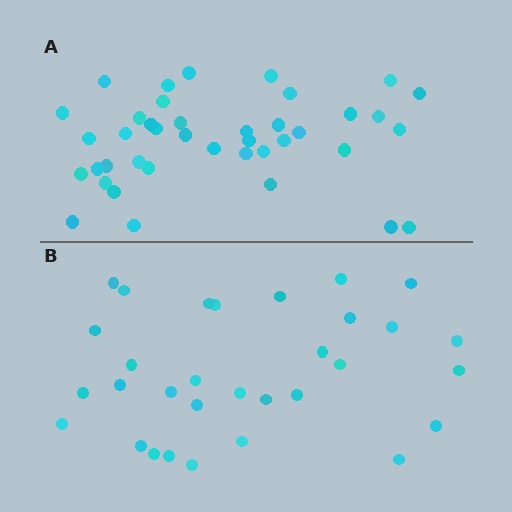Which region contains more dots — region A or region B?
Region A (the top region) has more dots.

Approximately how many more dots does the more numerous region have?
Region A has roughly 8 or so more dots than region B.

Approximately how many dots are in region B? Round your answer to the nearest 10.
About 30 dots. (The exact count is 31, which rounds to 30.)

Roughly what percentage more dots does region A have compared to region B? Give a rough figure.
About 30% more.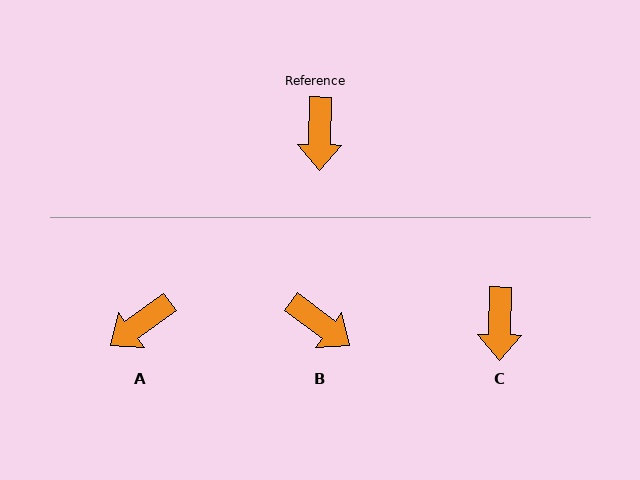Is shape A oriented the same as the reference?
No, it is off by about 52 degrees.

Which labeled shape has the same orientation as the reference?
C.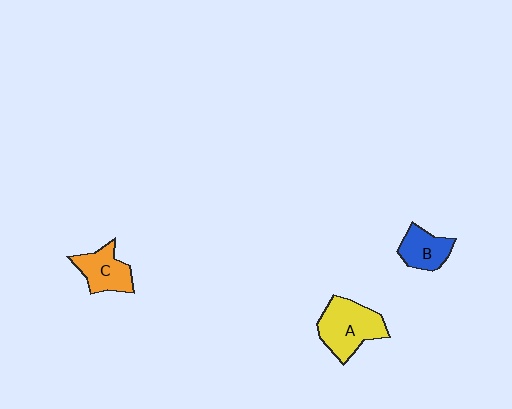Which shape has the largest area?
Shape A (yellow).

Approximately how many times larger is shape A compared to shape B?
Approximately 1.7 times.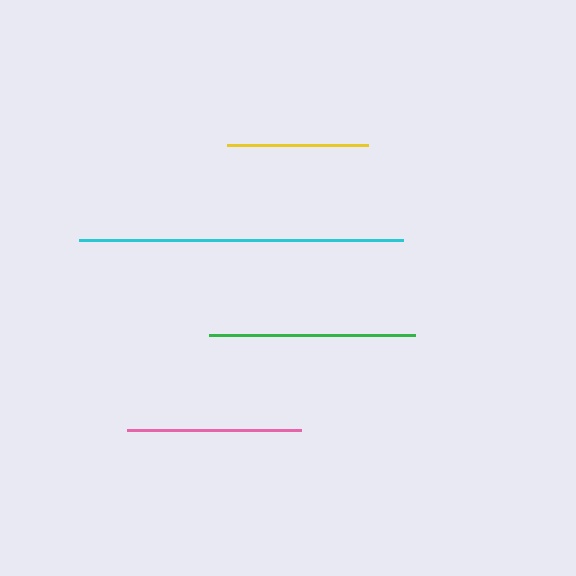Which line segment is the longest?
The cyan line is the longest at approximately 324 pixels.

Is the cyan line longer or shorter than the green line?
The cyan line is longer than the green line.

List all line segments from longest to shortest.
From longest to shortest: cyan, green, pink, yellow.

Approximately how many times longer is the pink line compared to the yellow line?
The pink line is approximately 1.2 times the length of the yellow line.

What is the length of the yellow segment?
The yellow segment is approximately 141 pixels long.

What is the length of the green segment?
The green segment is approximately 206 pixels long.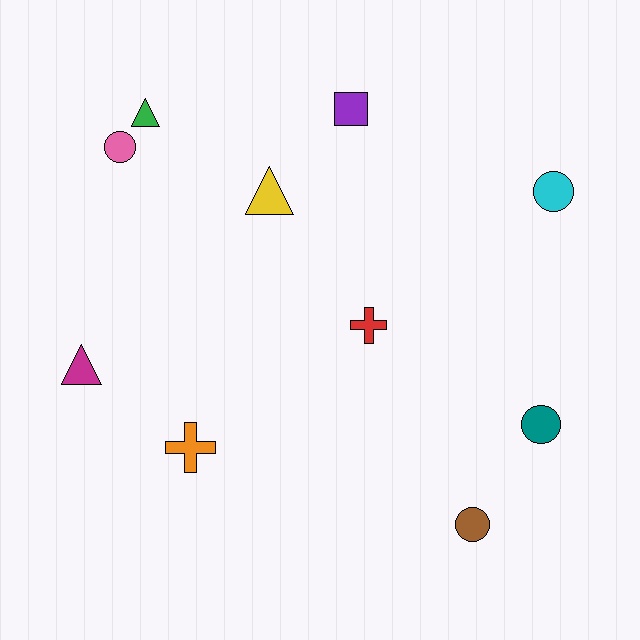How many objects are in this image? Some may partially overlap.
There are 10 objects.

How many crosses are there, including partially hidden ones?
There are 2 crosses.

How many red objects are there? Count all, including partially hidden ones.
There is 1 red object.